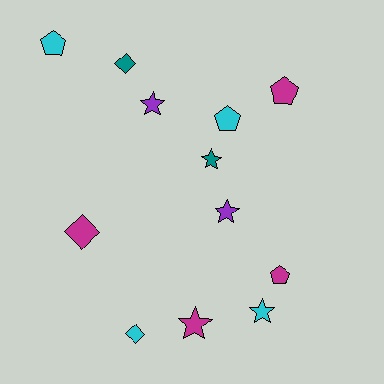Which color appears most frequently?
Cyan, with 4 objects.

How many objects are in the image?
There are 12 objects.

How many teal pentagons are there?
There are no teal pentagons.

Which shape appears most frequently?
Star, with 5 objects.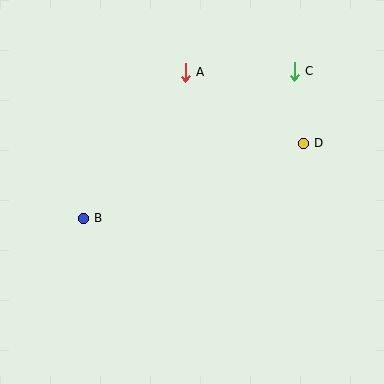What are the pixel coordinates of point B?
Point B is at (83, 218).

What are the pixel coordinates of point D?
Point D is at (303, 143).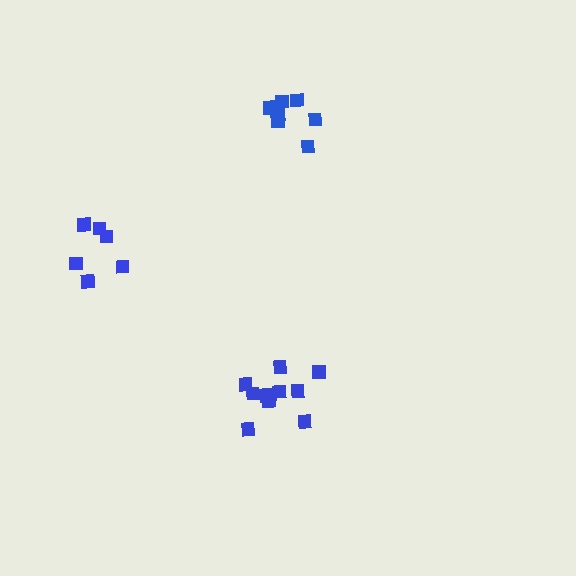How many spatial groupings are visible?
There are 3 spatial groupings.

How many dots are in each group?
Group 1: 11 dots, Group 2: 7 dots, Group 3: 6 dots (24 total).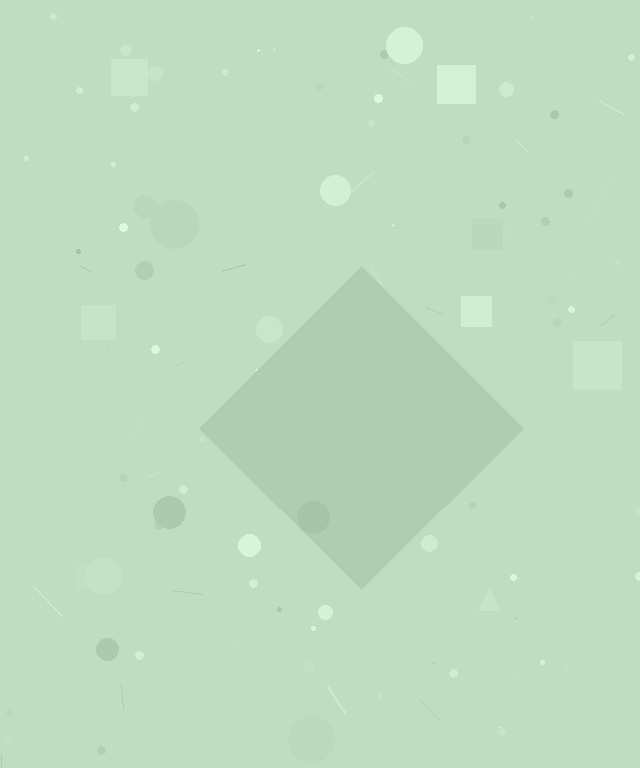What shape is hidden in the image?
A diamond is hidden in the image.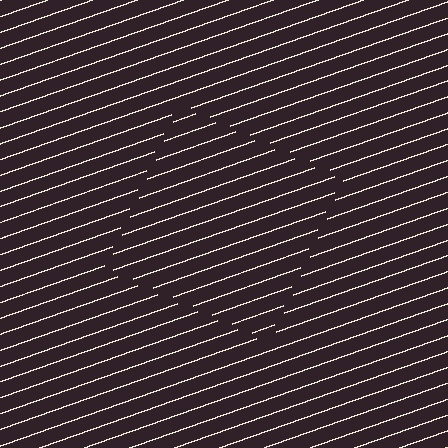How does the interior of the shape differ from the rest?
The interior of the shape contains the same grating, shifted by half a period — the contour is defined by the phase discontinuity where line-ends from the inner and outer gratings abut.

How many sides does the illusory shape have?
4 sides — the line-ends trace a square.